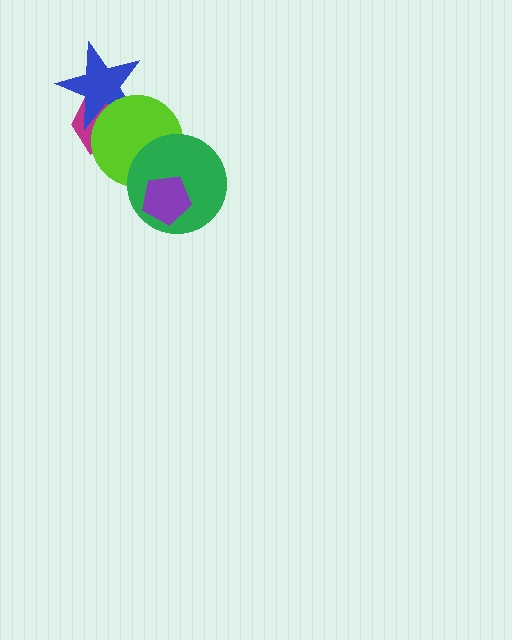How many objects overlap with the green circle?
2 objects overlap with the green circle.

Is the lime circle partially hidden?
Yes, it is partially covered by another shape.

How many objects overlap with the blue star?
2 objects overlap with the blue star.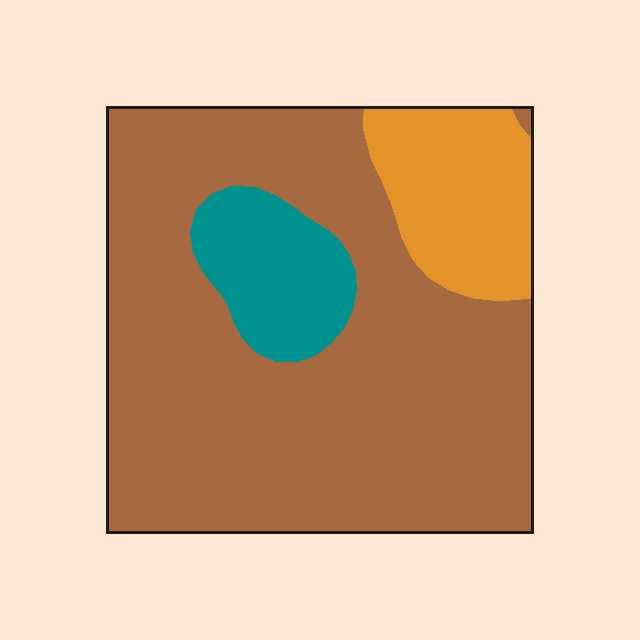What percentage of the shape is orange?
Orange takes up about one sixth (1/6) of the shape.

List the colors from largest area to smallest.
From largest to smallest: brown, orange, teal.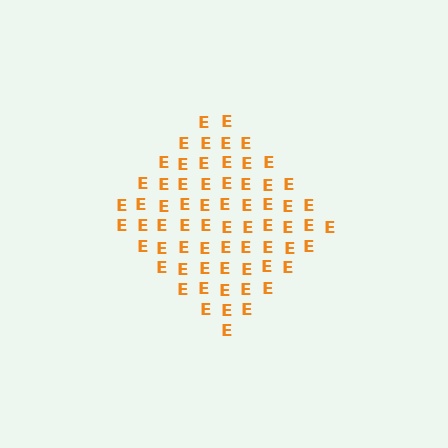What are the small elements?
The small elements are letter E's.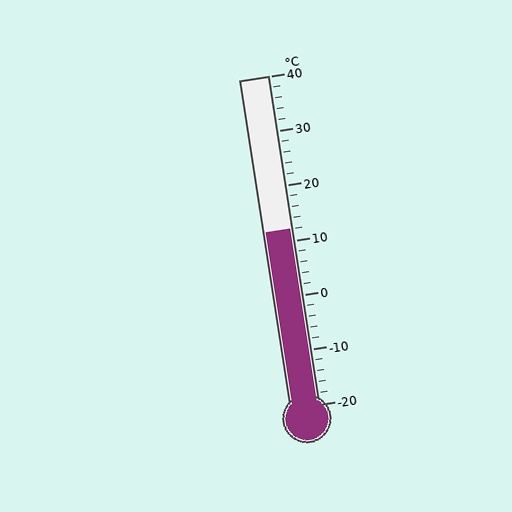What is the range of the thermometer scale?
The thermometer scale ranges from -20°C to 40°C.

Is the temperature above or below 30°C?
The temperature is below 30°C.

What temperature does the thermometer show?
The thermometer shows approximately 12°C.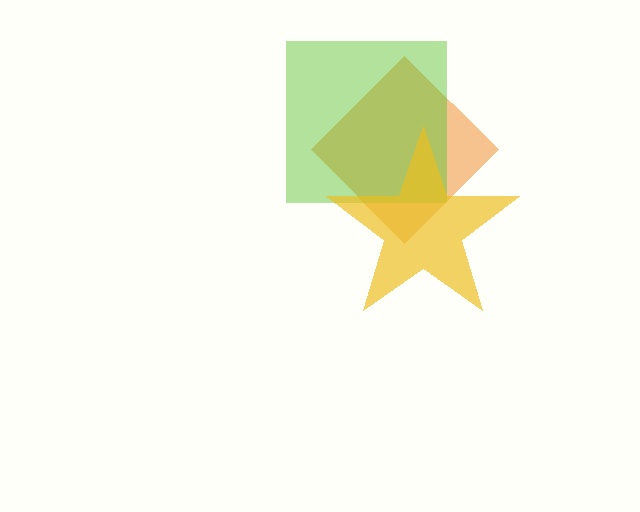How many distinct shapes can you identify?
There are 3 distinct shapes: an orange diamond, a lime square, a yellow star.